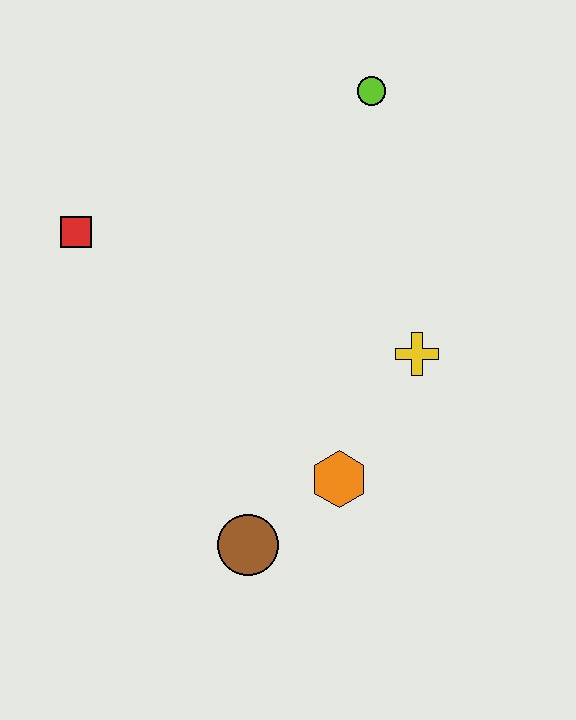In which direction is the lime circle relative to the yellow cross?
The lime circle is above the yellow cross.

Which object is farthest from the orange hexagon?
The lime circle is farthest from the orange hexagon.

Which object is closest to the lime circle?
The yellow cross is closest to the lime circle.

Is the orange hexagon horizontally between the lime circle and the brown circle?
Yes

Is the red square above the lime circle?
No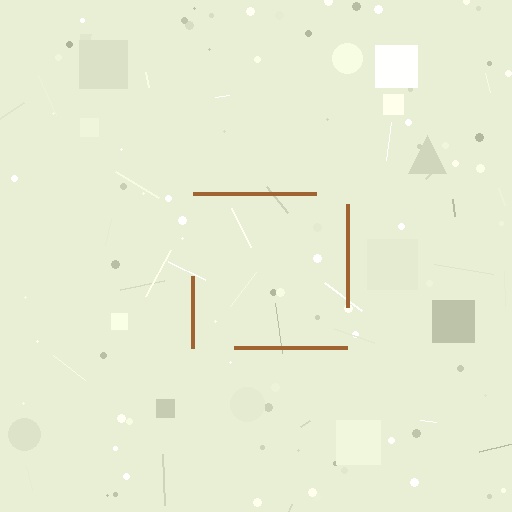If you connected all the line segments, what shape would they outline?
They would outline a square.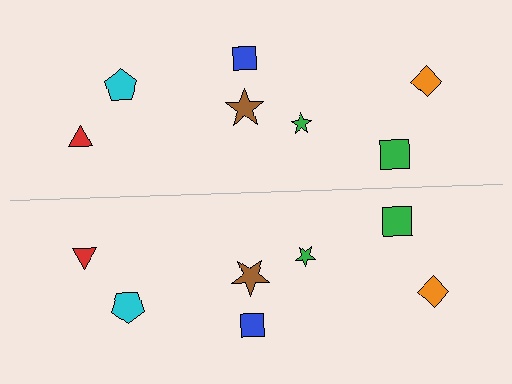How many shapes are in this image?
There are 14 shapes in this image.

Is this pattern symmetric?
Yes, this pattern has bilateral (reflection) symmetry.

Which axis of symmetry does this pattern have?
The pattern has a horizontal axis of symmetry running through the center of the image.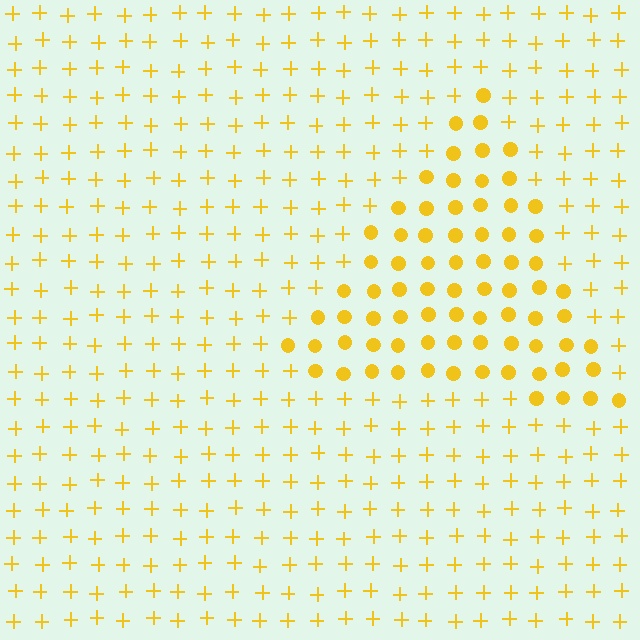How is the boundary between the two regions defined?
The boundary is defined by a change in element shape: circles inside vs. plus signs outside. All elements share the same color and spacing.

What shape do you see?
I see a triangle.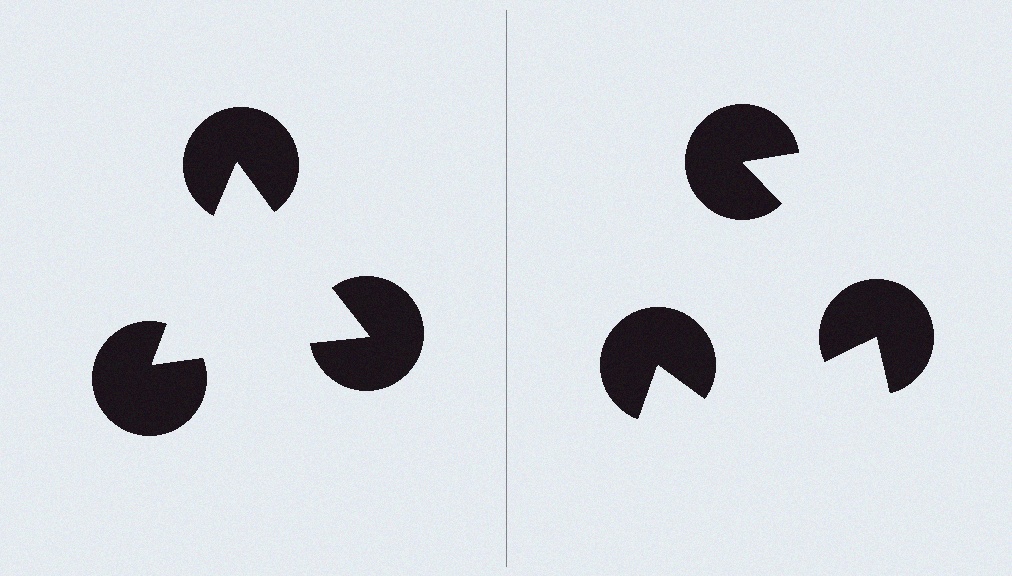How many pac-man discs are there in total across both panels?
6 — 3 on each side.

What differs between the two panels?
The pac-man discs are positioned identically on both sides; only the wedge orientations differ. On the left they align to a triangle; on the right they are misaligned.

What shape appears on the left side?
An illusory triangle.